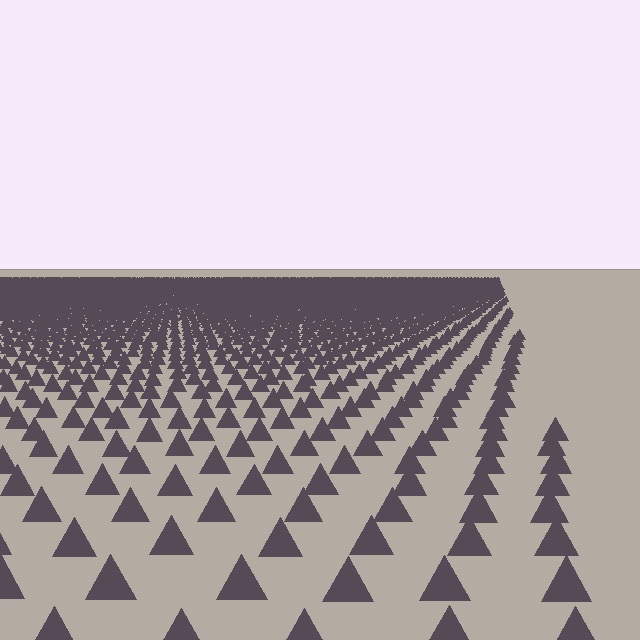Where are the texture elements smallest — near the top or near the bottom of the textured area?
Near the top.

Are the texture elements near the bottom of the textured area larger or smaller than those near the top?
Larger. Near the bottom, elements are closer to the viewer and appear at a bigger on-screen size.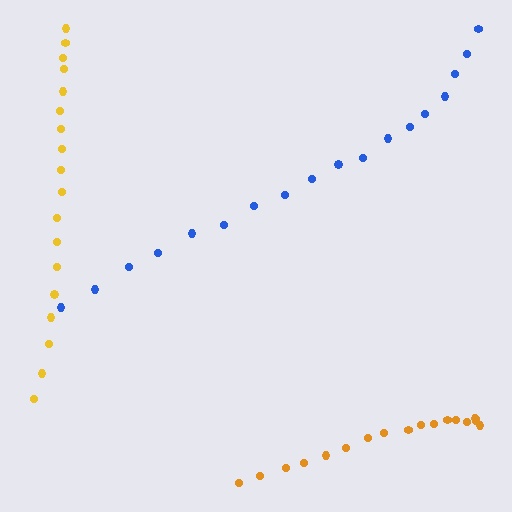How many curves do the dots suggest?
There are 3 distinct paths.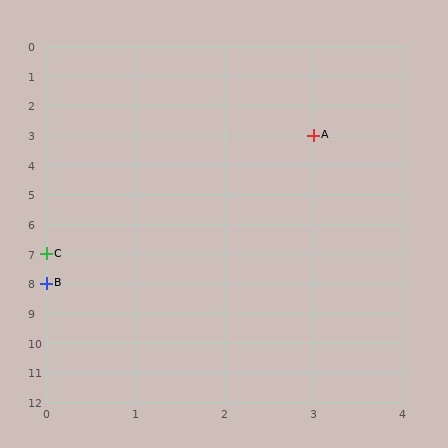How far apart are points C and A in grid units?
Points C and A are 3 columns and 4 rows apart (about 5.0 grid units diagonally).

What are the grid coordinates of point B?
Point B is at grid coordinates (0, 8).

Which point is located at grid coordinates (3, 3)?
Point A is at (3, 3).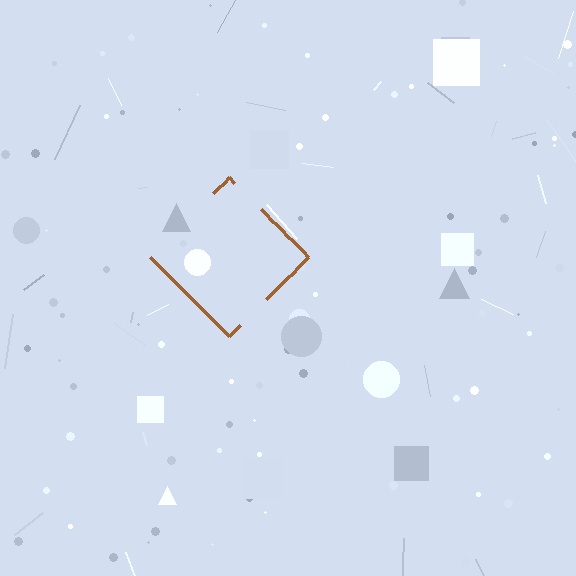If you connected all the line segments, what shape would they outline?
They would outline a diamond.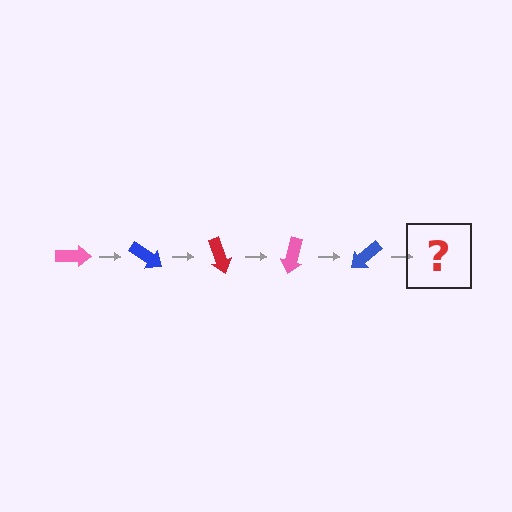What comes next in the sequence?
The next element should be a red arrow, rotated 175 degrees from the start.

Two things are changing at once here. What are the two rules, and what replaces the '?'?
The two rules are that it rotates 35 degrees each step and the color cycles through pink, blue, and red. The '?' should be a red arrow, rotated 175 degrees from the start.